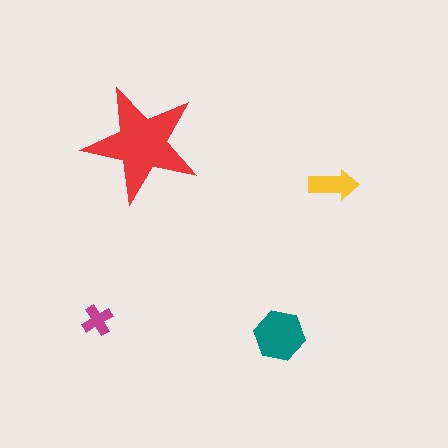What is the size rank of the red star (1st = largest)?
1st.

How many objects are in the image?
There are 4 objects in the image.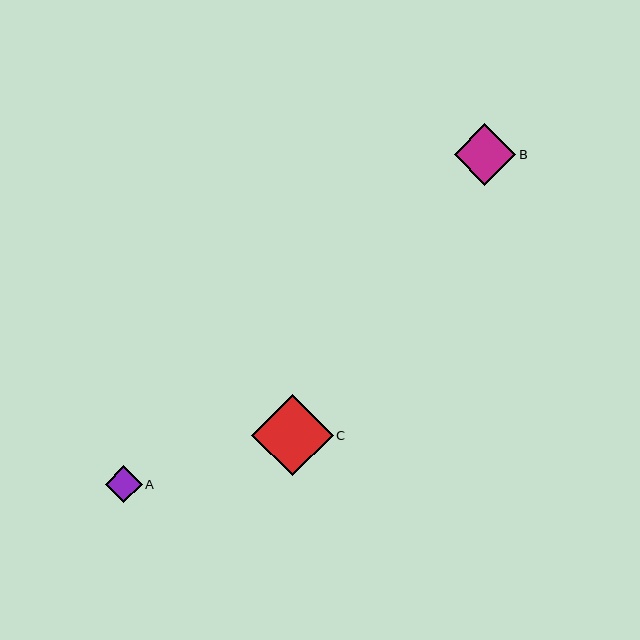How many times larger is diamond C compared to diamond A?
Diamond C is approximately 2.2 times the size of diamond A.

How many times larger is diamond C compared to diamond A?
Diamond C is approximately 2.2 times the size of diamond A.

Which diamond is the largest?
Diamond C is the largest with a size of approximately 81 pixels.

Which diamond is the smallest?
Diamond A is the smallest with a size of approximately 37 pixels.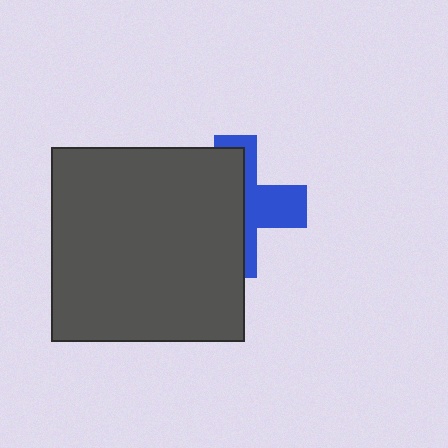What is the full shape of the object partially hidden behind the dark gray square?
The partially hidden object is a blue cross.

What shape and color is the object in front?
The object in front is a dark gray square.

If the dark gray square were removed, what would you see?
You would see the complete blue cross.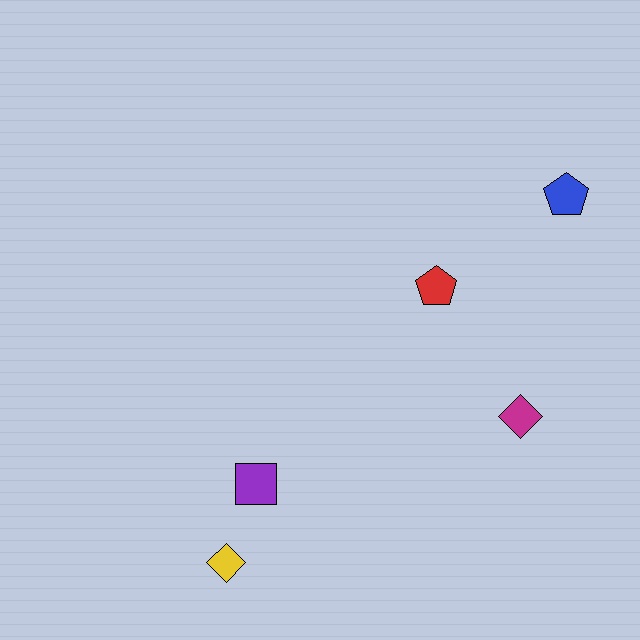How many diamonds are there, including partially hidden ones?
There are 2 diamonds.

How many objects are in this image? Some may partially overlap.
There are 5 objects.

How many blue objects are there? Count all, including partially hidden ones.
There is 1 blue object.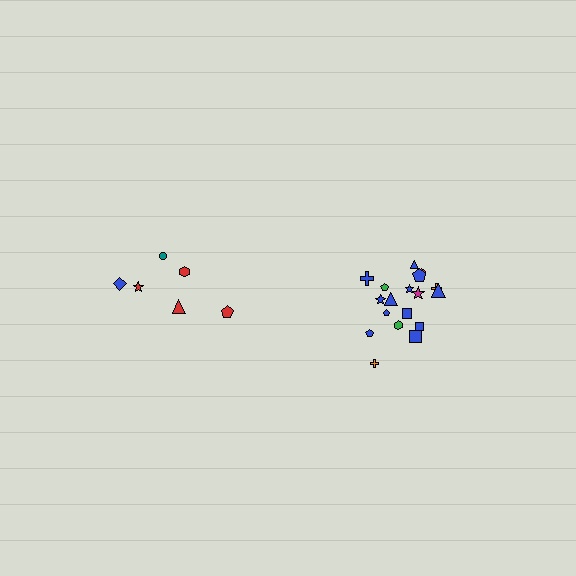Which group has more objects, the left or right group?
The right group.